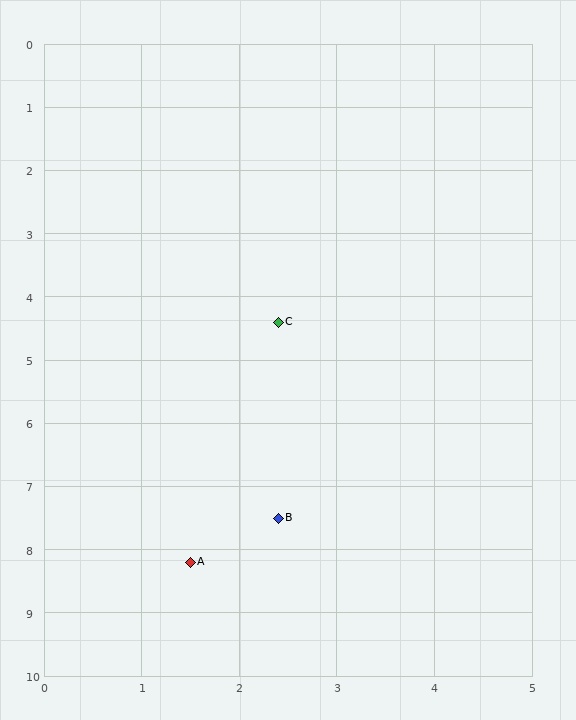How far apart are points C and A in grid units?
Points C and A are about 3.9 grid units apart.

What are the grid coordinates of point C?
Point C is at approximately (2.4, 4.4).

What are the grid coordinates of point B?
Point B is at approximately (2.4, 7.5).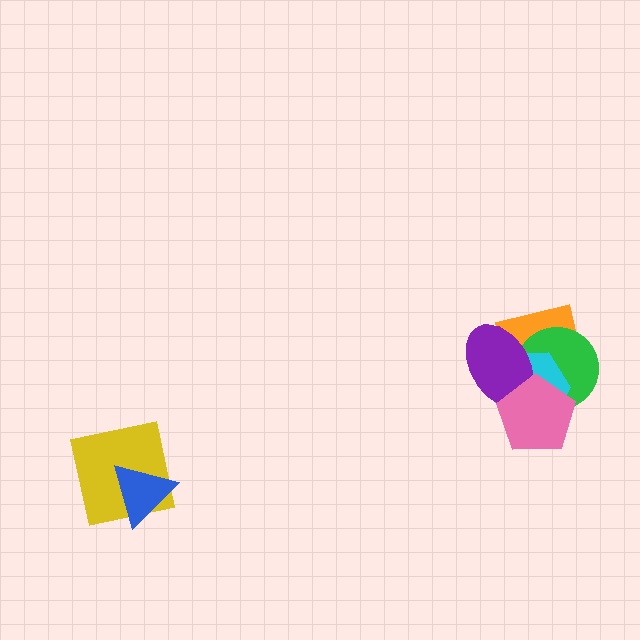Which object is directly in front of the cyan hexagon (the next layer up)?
The purple ellipse is directly in front of the cyan hexagon.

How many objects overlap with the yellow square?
1 object overlaps with the yellow square.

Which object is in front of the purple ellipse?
The pink pentagon is in front of the purple ellipse.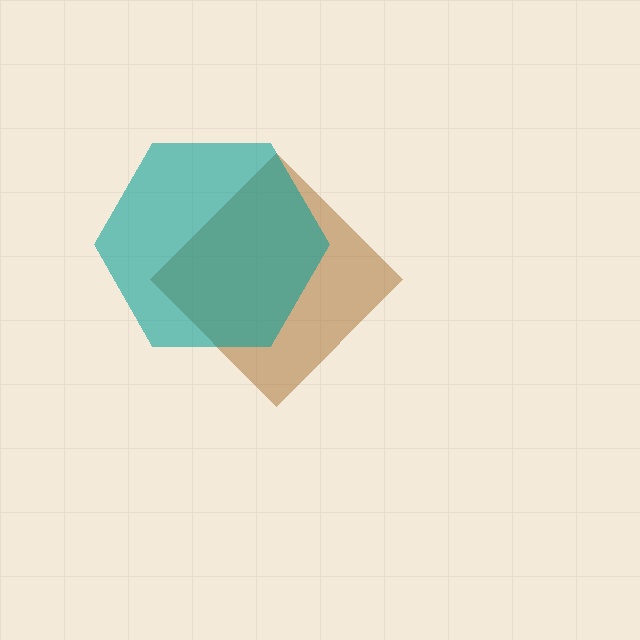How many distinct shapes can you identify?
There are 2 distinct shapes: a brown diamond, a teal hexagon.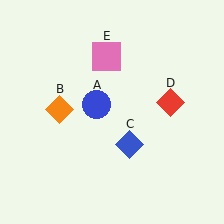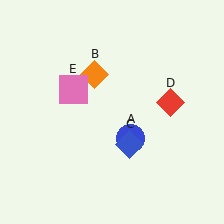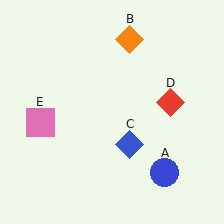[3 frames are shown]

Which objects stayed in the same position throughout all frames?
Blue diamond (object C) and red diamond (object D) remained stationary.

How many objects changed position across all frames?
3 objects changed position: blue circle (object A), orange diamond (object B), pink square (object E).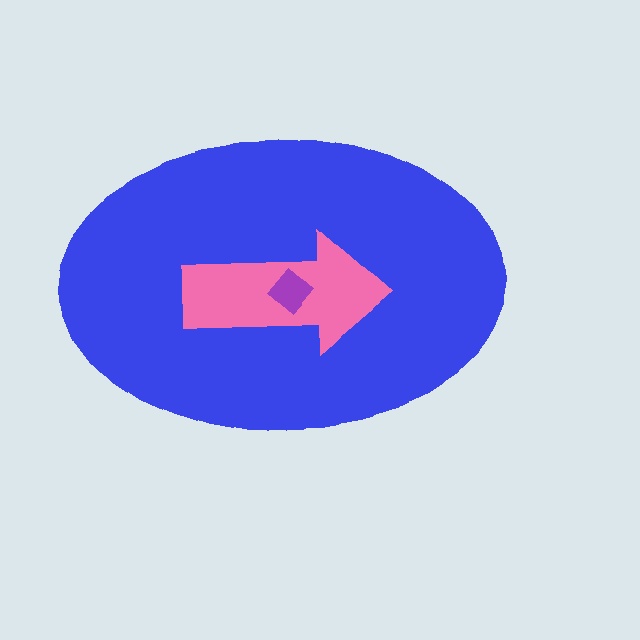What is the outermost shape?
The blue ellipse.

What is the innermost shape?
The purple diamond.